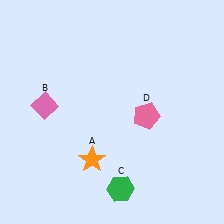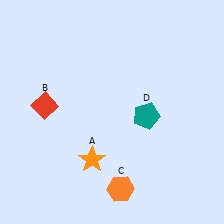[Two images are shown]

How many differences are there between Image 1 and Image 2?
There are 3 differences between the two images.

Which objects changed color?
B changed from pink to red. C changed from green to orange. D changed from pink to teal.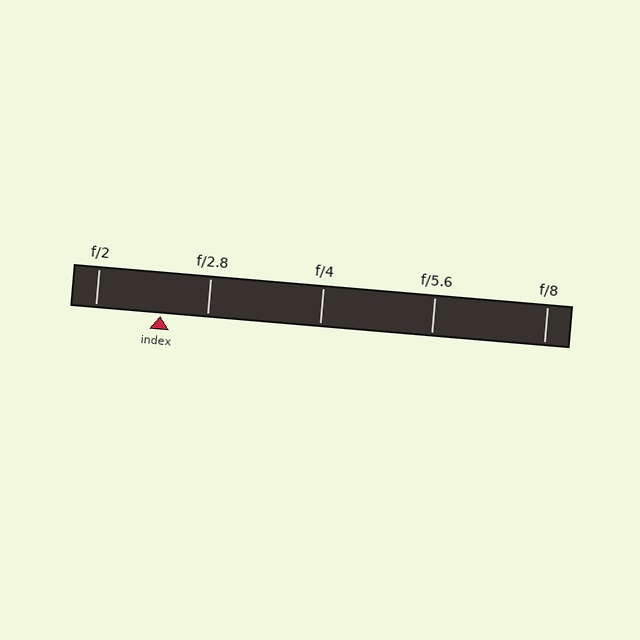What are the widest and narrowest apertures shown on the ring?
The widest aperture shown is f/2 and the narrowest is f/8.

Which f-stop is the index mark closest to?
The index mark is closest to f/2.8.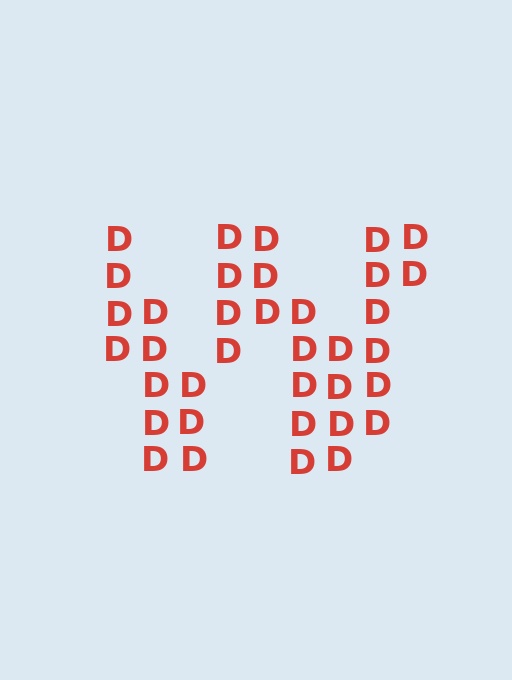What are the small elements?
The small elements are letter D's.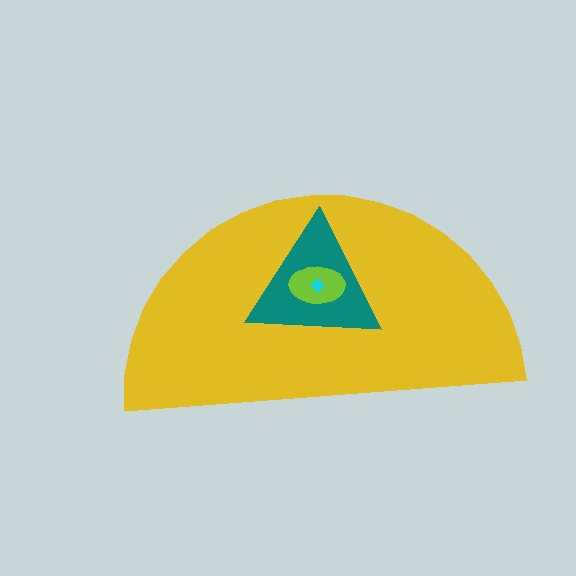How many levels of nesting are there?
4.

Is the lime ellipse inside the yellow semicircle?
Yes.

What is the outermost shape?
The yellow semicircle.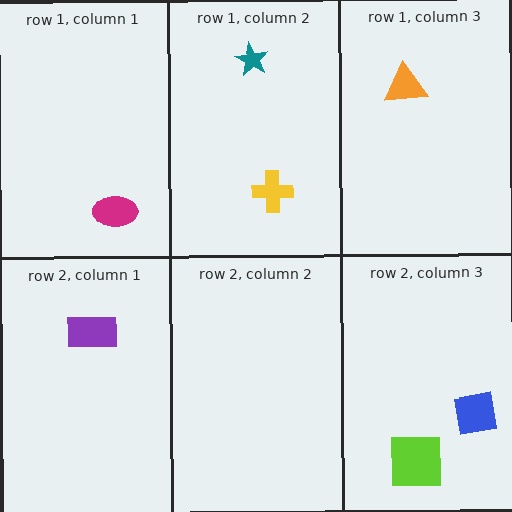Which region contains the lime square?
The row 2, column 3 region.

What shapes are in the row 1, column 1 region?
The magenta ellipse.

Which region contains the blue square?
The row 2, column 3 region.